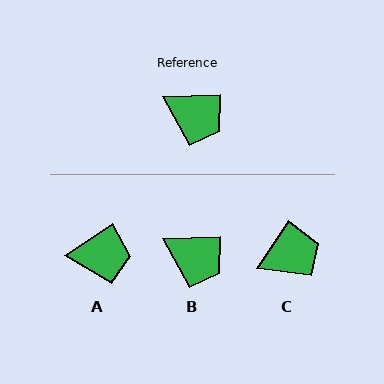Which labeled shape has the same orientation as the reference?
B.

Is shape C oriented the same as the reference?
No, it is off by about 54 degrees.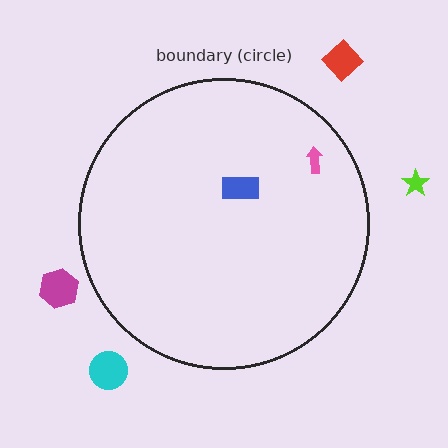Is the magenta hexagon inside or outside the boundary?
Outside.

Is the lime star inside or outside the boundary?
Outside.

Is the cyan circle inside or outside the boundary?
Outside.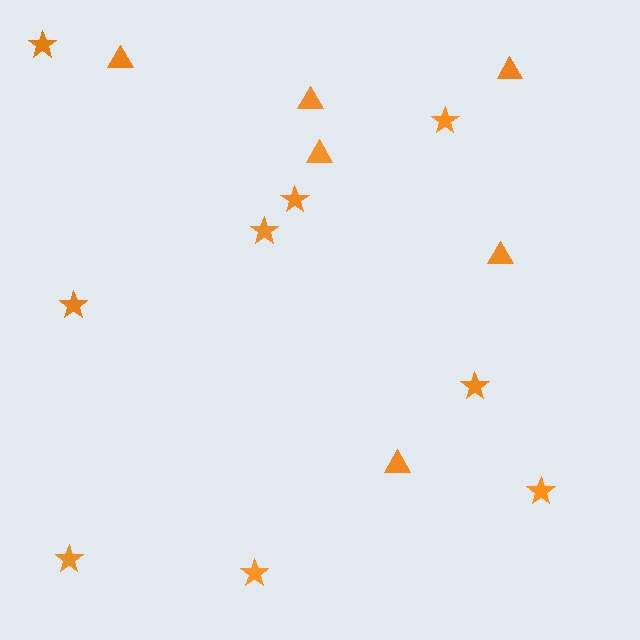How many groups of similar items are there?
There are 2 groups: one group of stars (9) and one group of triangles (6).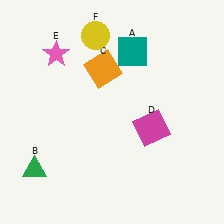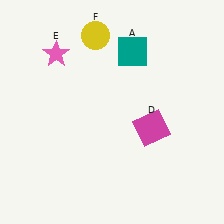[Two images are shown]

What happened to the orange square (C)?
The orange square (C) was removed in Image 2. It was in the top-left area of Image 1.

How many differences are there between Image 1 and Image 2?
There are 2 differences between the two images.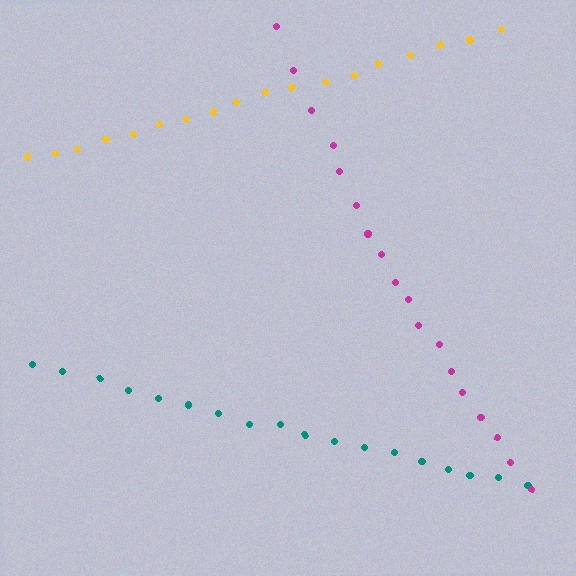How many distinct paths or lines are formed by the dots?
There are 3 distinct paths.